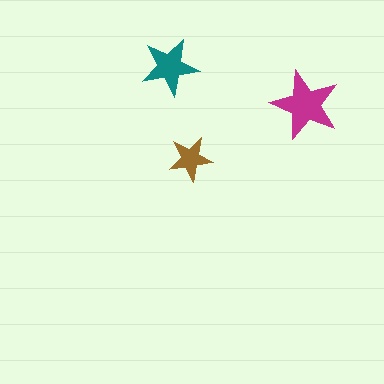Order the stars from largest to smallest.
the magenta one, the teal one, the brown one.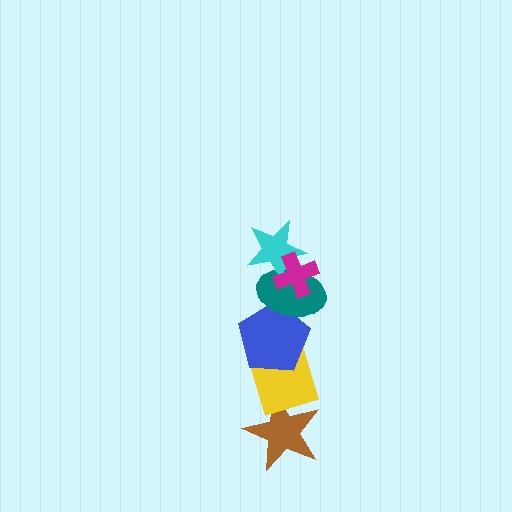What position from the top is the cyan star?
The cyan star is 2nd from the top.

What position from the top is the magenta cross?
The magenta cross is 1st from the top.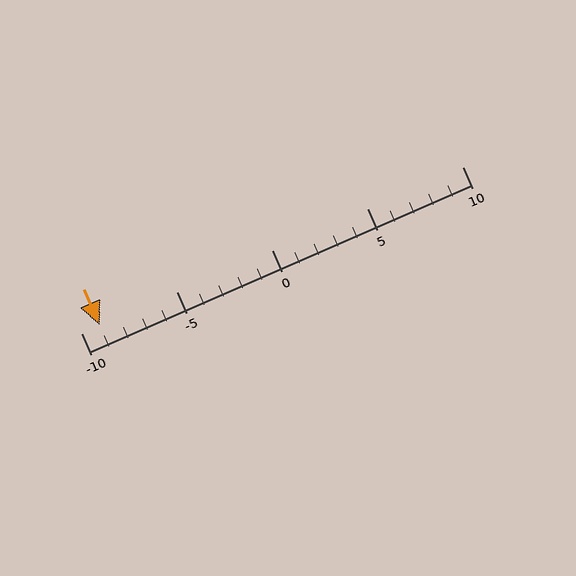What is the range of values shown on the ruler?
The ruler shows values from -10 to 10.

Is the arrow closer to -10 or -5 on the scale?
The arrow is closer to -10.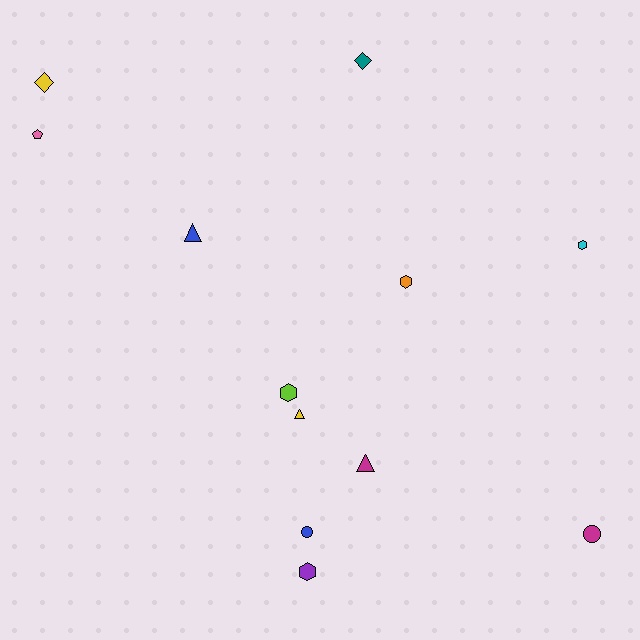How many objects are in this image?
There are 12 objects.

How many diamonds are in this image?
There are 2 diamonds.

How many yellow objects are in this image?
There are 2 yellow objects.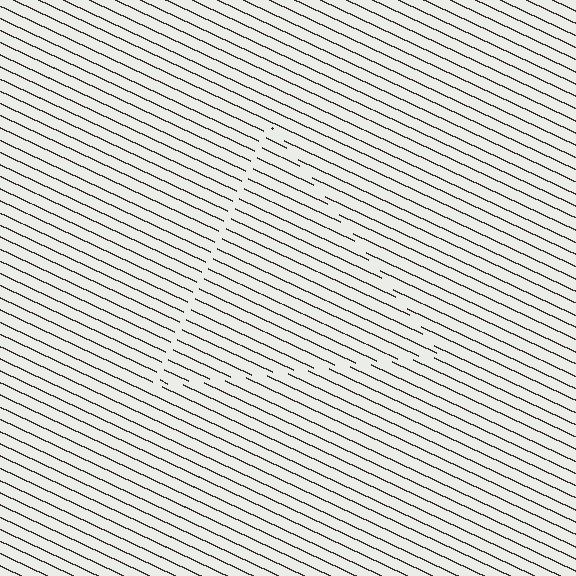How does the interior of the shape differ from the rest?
The interior of the shape contains the same grating, shifted by half a period — the contour is defined by the phase discontinuity where line-ends from the inner and outer gratings abut.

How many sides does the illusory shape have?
3 sides — the line-ends trace a triangle.